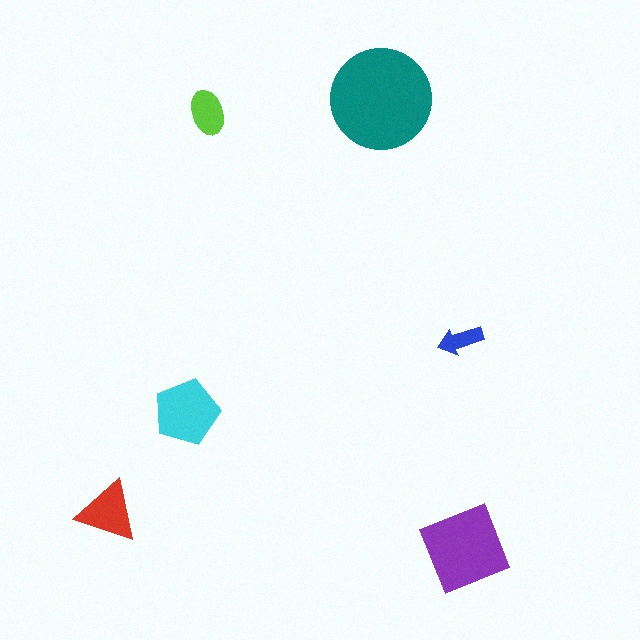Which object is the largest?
The teal circle.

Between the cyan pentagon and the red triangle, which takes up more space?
The cyan pentagon.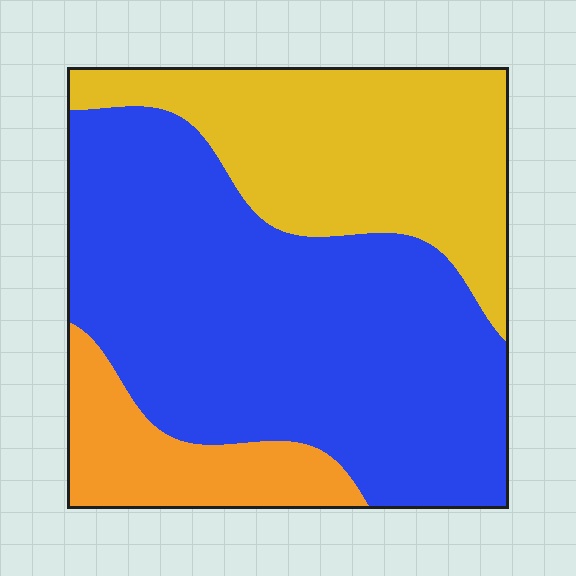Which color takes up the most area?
Blue, at roughly 55%.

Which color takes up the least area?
Orange, at roughly 15%.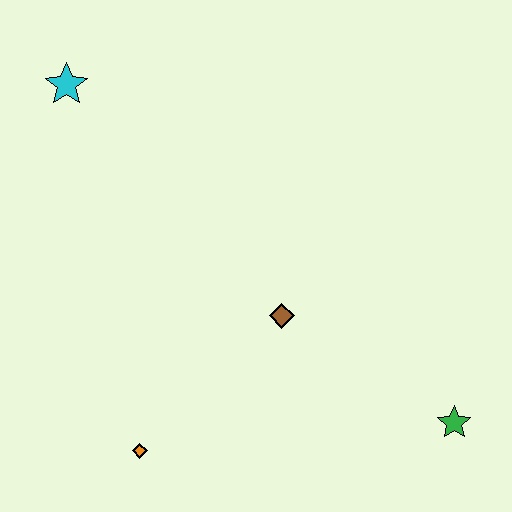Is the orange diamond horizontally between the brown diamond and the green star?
No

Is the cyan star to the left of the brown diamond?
Yes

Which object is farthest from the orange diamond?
The cyan star is farthest from the orange diamond.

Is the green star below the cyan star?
Yes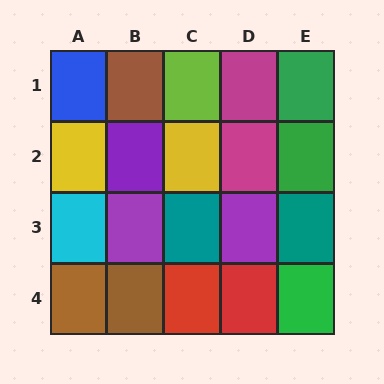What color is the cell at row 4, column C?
Red.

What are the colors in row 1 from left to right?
Blue, brown, lime, magenta, green.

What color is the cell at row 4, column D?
Red.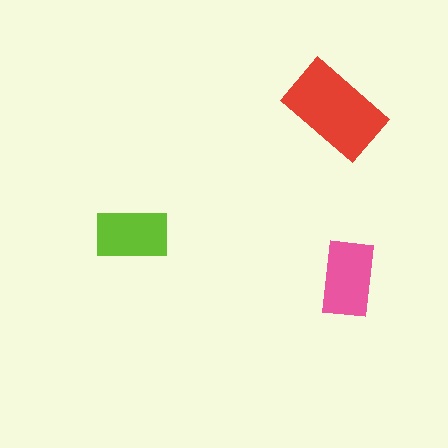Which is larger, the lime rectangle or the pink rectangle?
The pink one.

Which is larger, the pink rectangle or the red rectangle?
The red one.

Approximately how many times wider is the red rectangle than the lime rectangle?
About 1.5 times wider.